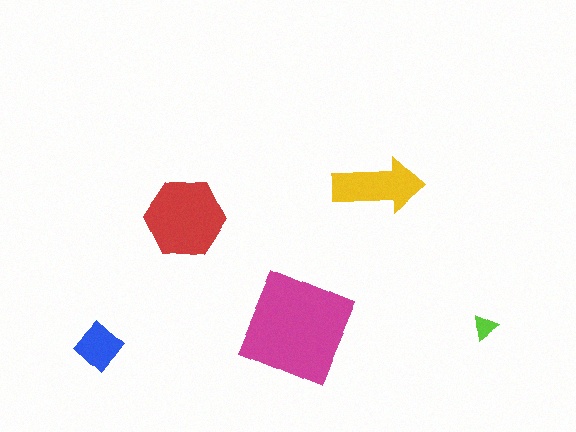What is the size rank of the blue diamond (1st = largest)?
4th.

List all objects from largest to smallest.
The magenta diamond, the red hexagon, the yellow arrow, the blue diamond, the lime triangle.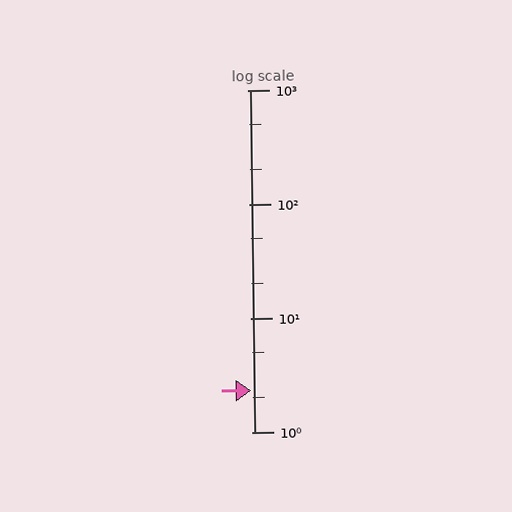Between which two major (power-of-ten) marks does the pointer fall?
The pointer is between 1 and 10.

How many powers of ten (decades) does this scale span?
The scale spans 3 decades, from 1 to 1000.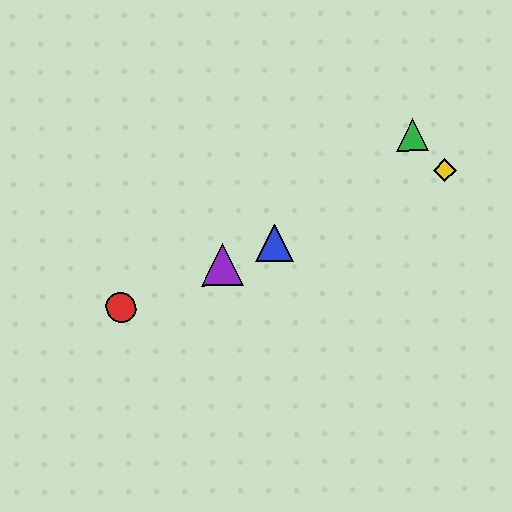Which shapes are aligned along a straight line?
The red circle, the blue triangle, the yellow diamond, the purple triangle are aligned along a straight line.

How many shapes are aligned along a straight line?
4 shapes (the red circle, the blue triangle, the yellow diamond, the purple triangle) are aligned along a straight line.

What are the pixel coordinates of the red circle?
The red circle is at (121, 308).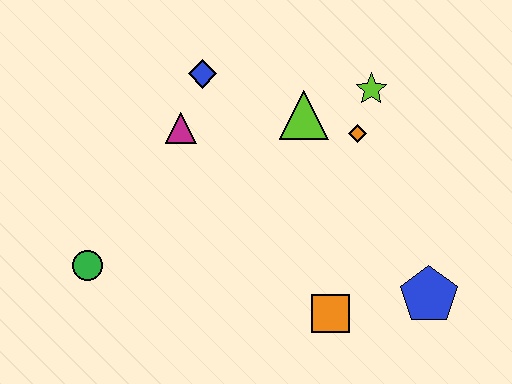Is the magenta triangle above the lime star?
No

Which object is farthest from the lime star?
The green circle is farthest from the lime star.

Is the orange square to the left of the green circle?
No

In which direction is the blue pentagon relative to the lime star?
The blue pentagon is below the lime star.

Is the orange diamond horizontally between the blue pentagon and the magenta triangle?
Yes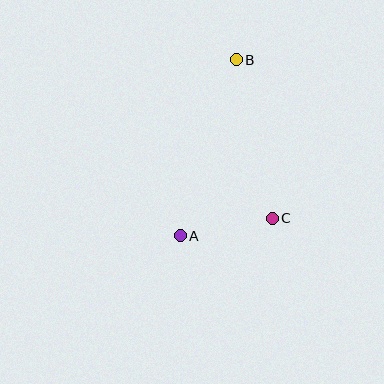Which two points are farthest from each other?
Points A and B are farthest from each other.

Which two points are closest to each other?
Points A and C are closest to each other.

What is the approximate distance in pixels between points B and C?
The distance between B and C is approximately 163 pixels.